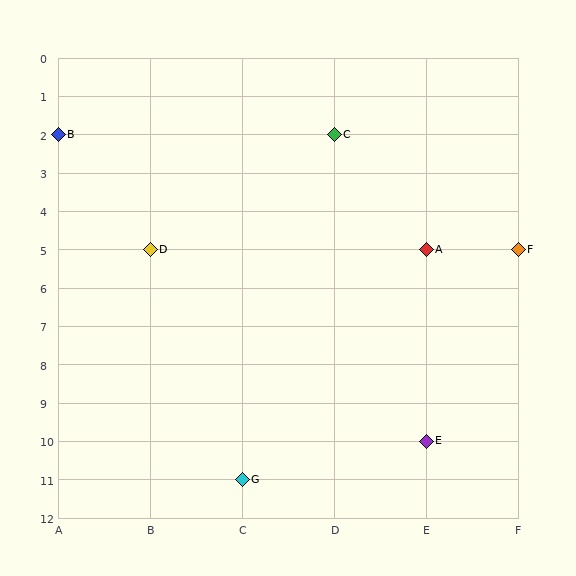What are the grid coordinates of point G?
Point G is at grid coordinates (C, 11).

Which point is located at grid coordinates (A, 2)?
Point B is at (A, 2).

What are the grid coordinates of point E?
Point E is at grid coordinates (E, 10).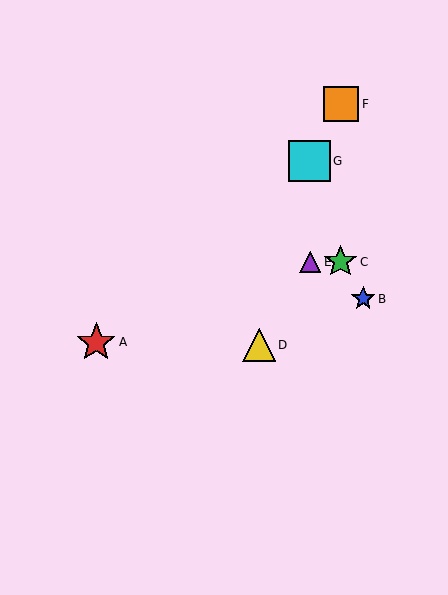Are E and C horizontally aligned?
Yes, both are at y≈262.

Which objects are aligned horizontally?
Objects C, E are aligned horizontally.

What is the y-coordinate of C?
Object C is at y≈262.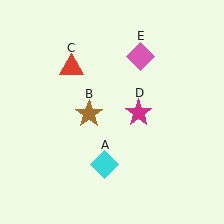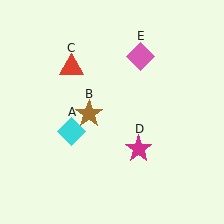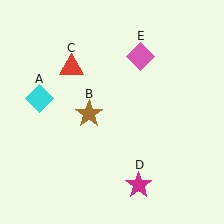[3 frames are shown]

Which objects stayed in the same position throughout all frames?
Brown star (object B) and red triangle (object C) and pink diamond (object E) remained stationary.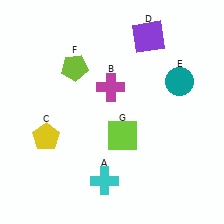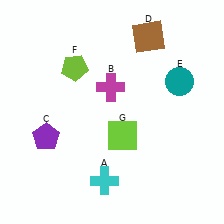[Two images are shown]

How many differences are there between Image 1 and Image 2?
There are 2 differences between the two images.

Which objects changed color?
C changed from yellow to purple. D changed from purple to brown.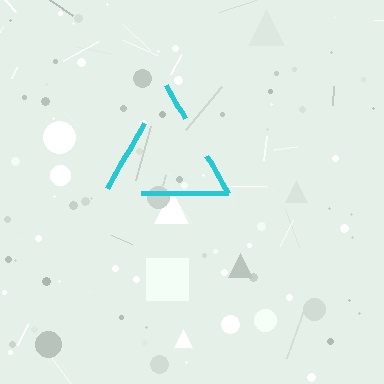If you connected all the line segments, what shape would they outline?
They would outline a triangle.